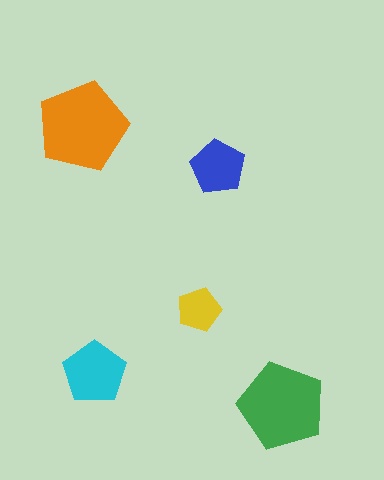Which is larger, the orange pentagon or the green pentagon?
The orange one.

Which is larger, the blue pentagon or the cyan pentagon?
The cyan one.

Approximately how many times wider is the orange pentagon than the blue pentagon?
About 1.5 times wider.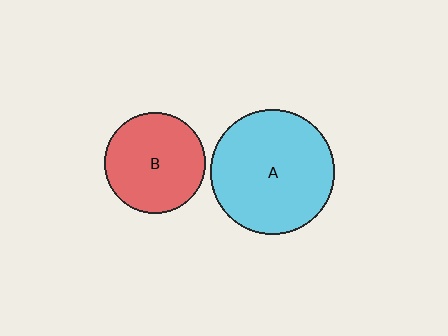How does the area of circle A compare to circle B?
Approximately 1.5 times.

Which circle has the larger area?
Circle A (cyan).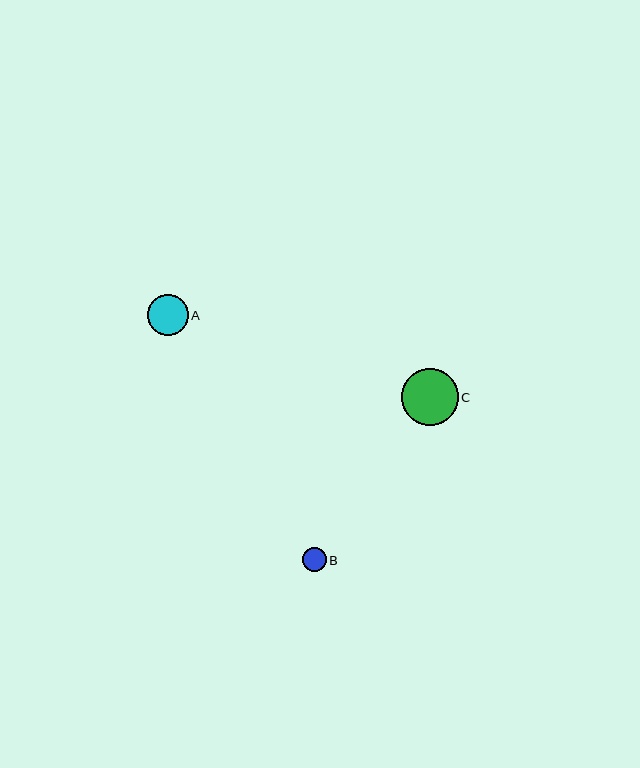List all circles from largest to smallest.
From largest to smallest: C, A, B.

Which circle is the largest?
Circle C is the largest with a size of approximately 57 pixels.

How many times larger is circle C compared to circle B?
Circle C is approximately 2.4 times the size of circle B.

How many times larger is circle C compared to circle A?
Circle C is approximately 1.4 times the size of circle A.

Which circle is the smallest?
Circle B is the smallest with a size of approximately 24 pixels.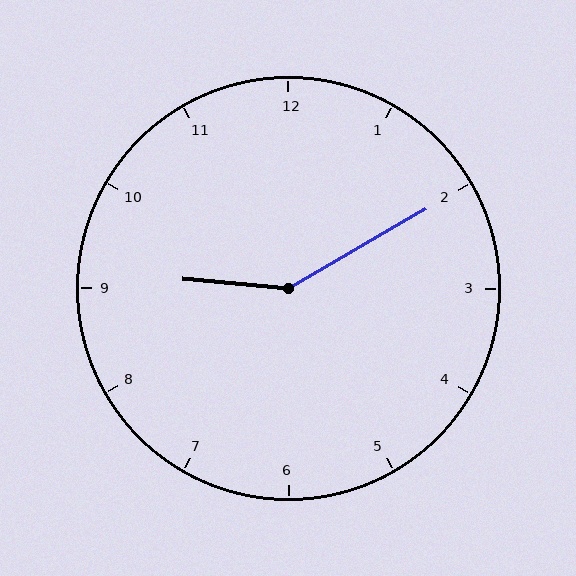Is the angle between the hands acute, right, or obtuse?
It is obtuse.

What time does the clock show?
9:10.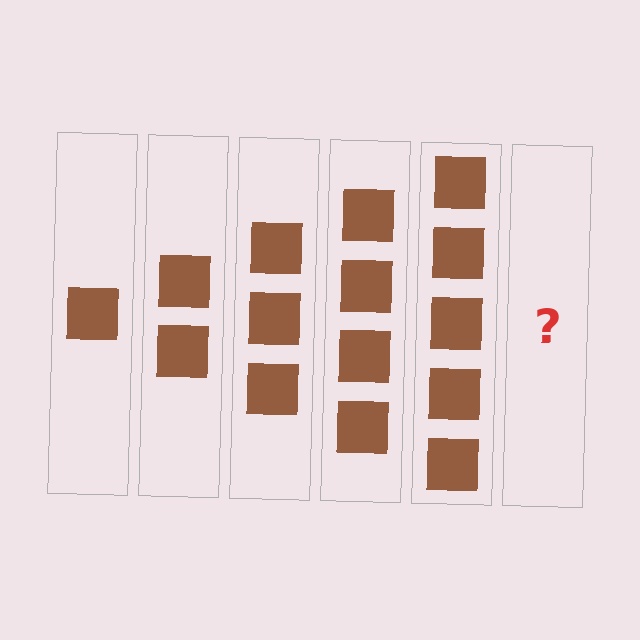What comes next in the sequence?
The next element should be 6 squares.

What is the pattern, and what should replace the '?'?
The pattern is that each step adds one more square. The '?' should be 6 squares.